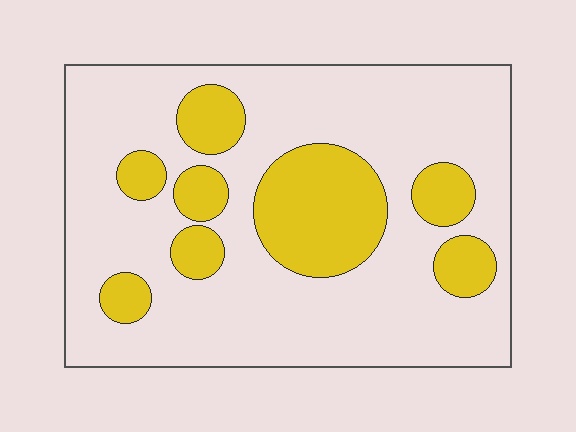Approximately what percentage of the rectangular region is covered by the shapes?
Approximately 25%.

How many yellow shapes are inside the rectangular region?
8.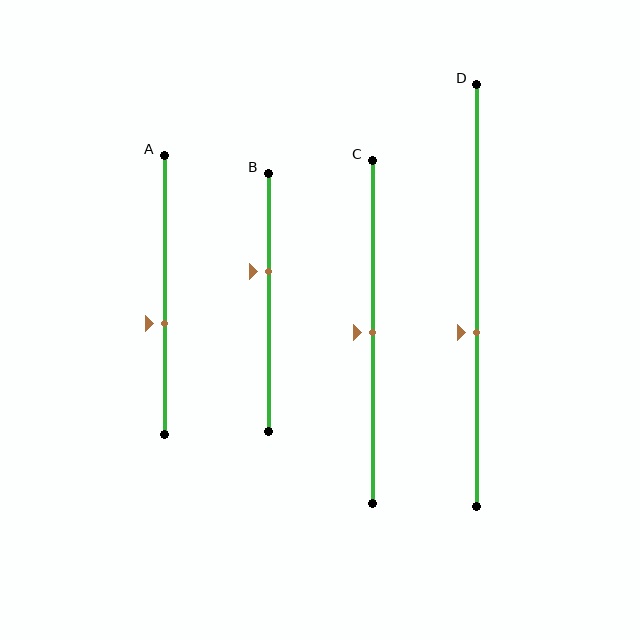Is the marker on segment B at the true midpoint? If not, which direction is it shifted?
No, the marker on segment B is shifted upward by about 12% of the segment length.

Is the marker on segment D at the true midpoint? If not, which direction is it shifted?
No, the marker on segment D is shifted downward by about 9% of the segment length.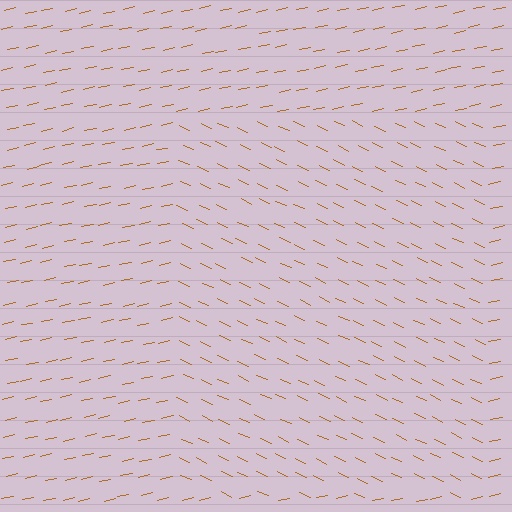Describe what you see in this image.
The image is filled with small brown line segments. A rectangle region in the image has lines oriented differently from the surrounding lines, creating a visible texture boundary.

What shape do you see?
I see a rectangle.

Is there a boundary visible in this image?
Yes, there is a texture boundary formed by a change in line orientation.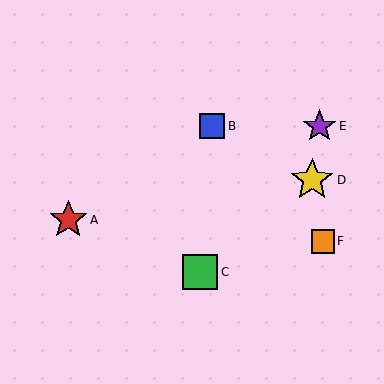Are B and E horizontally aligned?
Yes, both are at y≈126.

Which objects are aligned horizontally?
Objects B, E are aligned horizontally.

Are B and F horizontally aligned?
No, B is at y≈126 and F is at y≈241.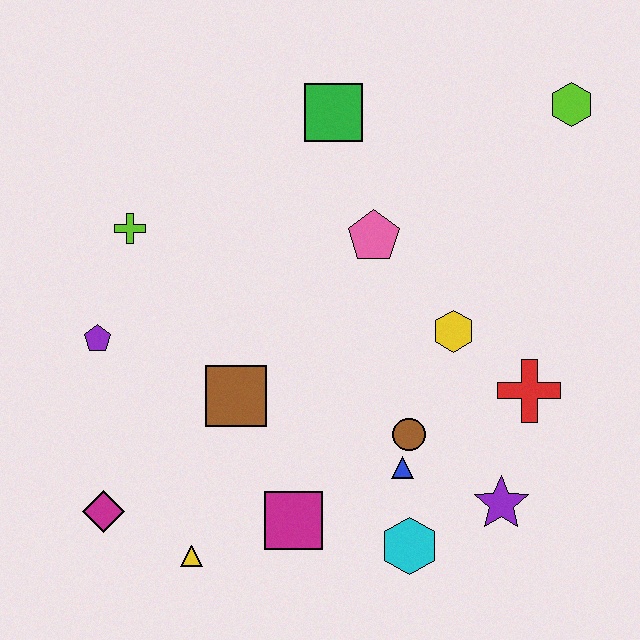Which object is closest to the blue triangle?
The brown circle is closest to the blue triangle.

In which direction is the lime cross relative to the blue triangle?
The lime cross is to the left of the blue triangle.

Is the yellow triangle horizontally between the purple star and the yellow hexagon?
No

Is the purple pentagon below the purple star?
No